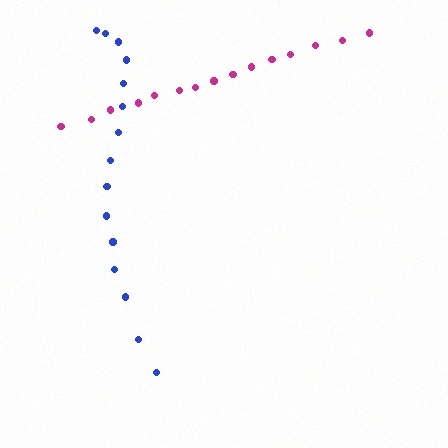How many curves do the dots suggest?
There are 2 distinct paths.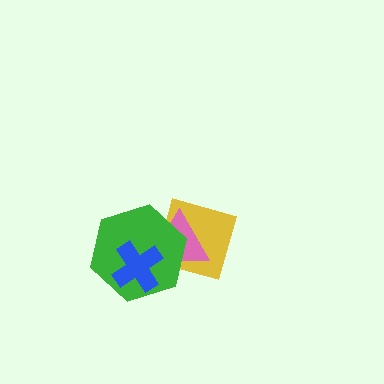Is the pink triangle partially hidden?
Yes, it is partially covered by another shape.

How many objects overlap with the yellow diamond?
3 objects overlap with the yellow diamond.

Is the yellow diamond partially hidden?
Yes, it is partially covered by another shape.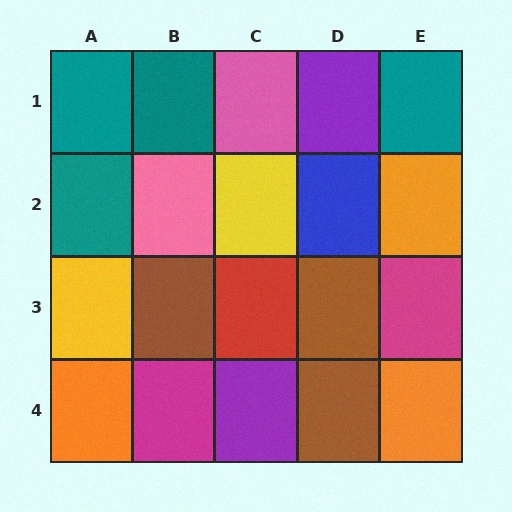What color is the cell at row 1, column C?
Pink.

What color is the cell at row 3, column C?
Red.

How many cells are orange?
3 cells are orange.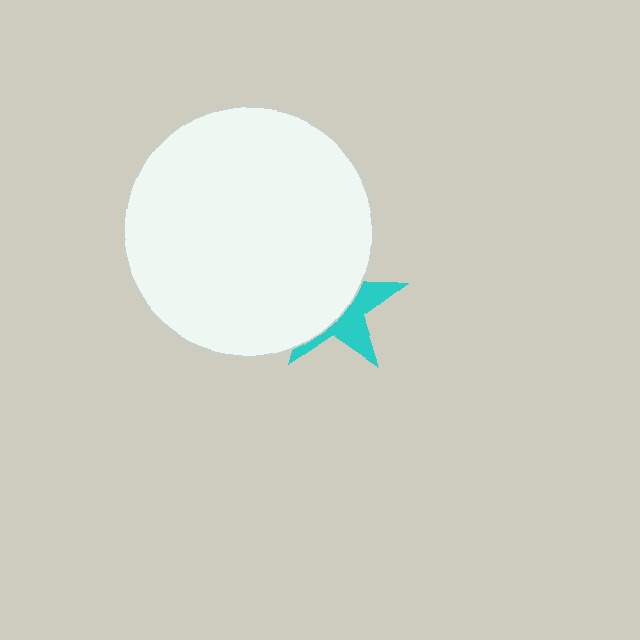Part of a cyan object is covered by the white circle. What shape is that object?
It is a star.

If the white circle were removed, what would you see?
You would see the complete cyan star.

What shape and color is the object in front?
The object in front is a white circle.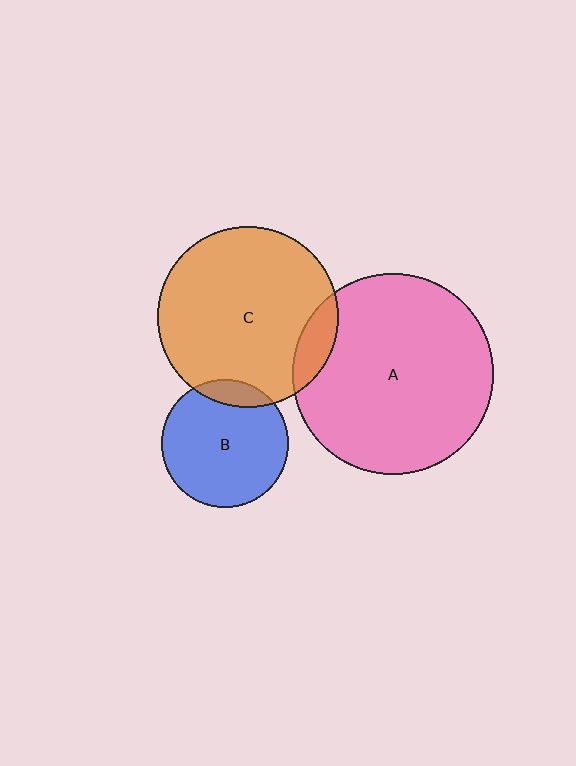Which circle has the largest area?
Circle A (pink).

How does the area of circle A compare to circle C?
Approximately 1.2 times.